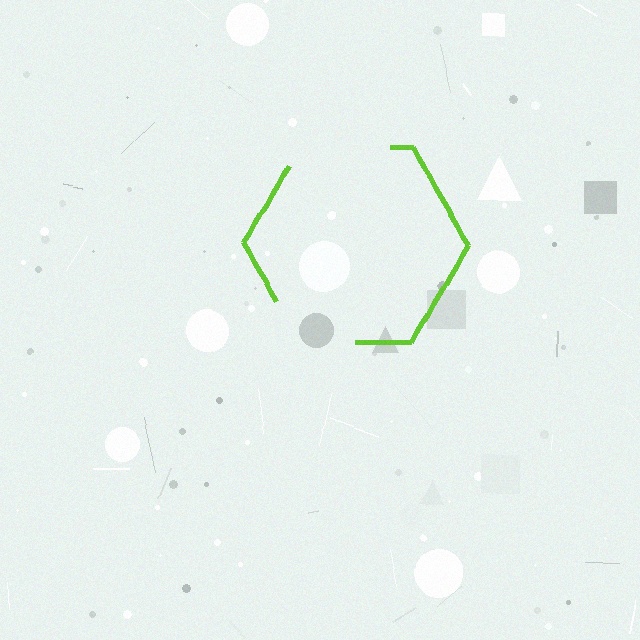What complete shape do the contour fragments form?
The contour fragments form a hexagon.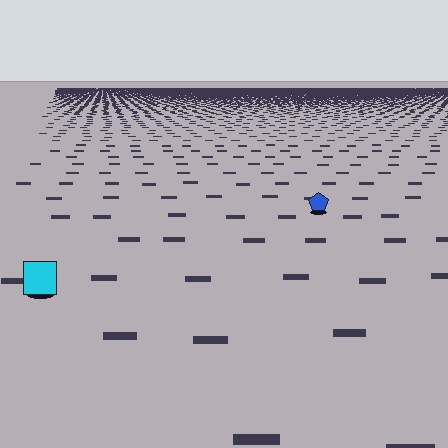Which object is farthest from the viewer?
The blue pentagon is farthest from the viewer. It appears smaller and the ground texture around it is denser.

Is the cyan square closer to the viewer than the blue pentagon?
Yes. The cyan square is closer — you can tell from the texture gradient: the ground texture is coarser near it.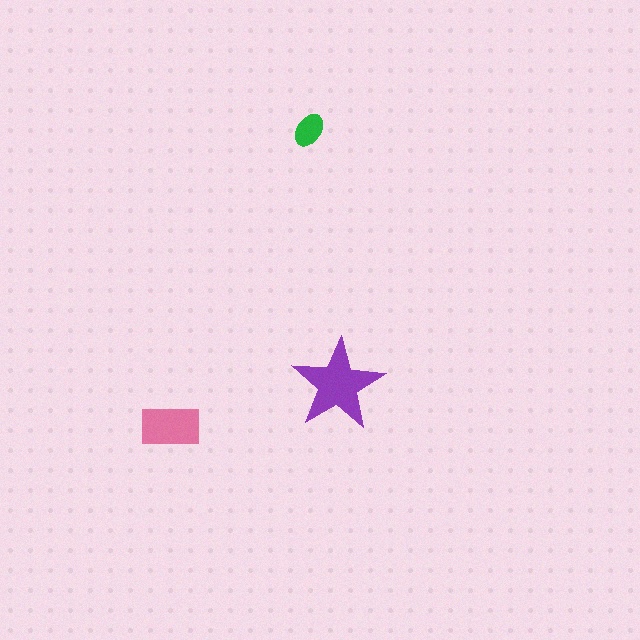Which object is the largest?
The purple star.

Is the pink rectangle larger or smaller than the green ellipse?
Larger.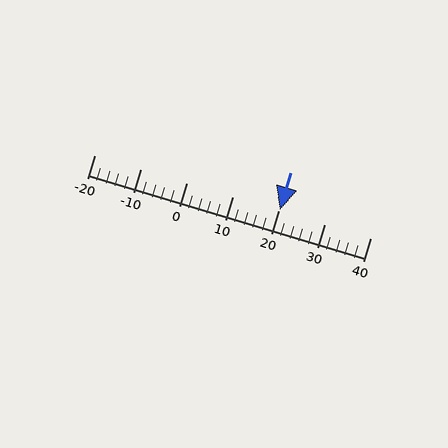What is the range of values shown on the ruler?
The ruler shows values from -20 to 40.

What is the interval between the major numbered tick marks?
The major tick marks are spaced 10 units apart.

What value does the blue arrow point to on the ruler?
The blue arrow points to approximately 20.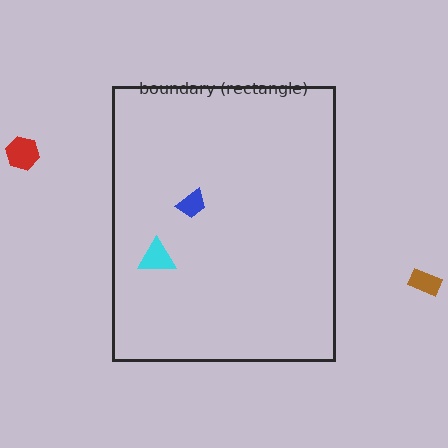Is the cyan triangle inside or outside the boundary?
Inside.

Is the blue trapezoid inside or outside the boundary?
Inside.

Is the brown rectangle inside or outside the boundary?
Outside.